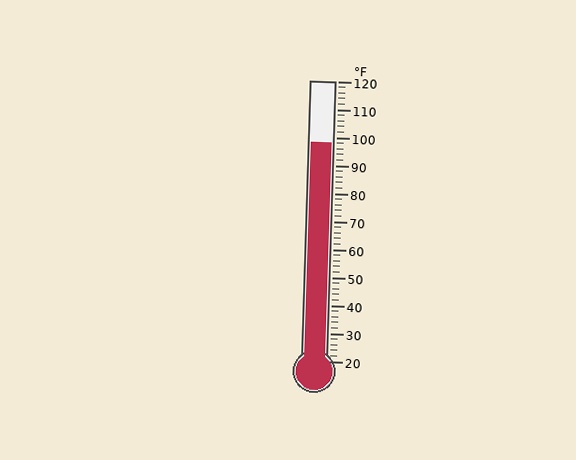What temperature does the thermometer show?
The thermometer shows approximately 98°F.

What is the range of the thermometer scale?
The thermometer scale ranges from 20°F to 120°F.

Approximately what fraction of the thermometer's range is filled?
The thermometer is filled to approximately 80% of its range.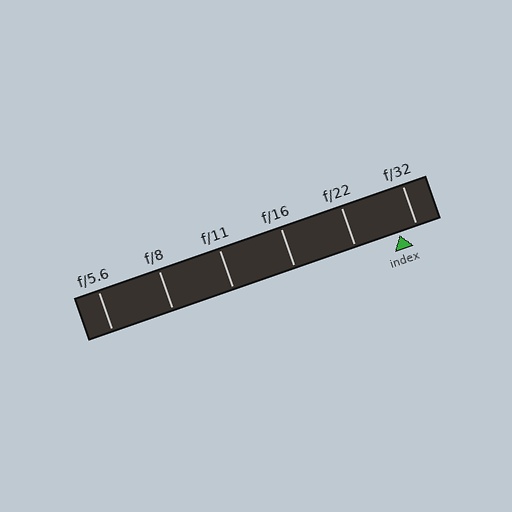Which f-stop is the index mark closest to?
The index mark is closest to f/32.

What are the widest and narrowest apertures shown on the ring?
The widest aperture shown is f/5.6 and the narrowest is f/32.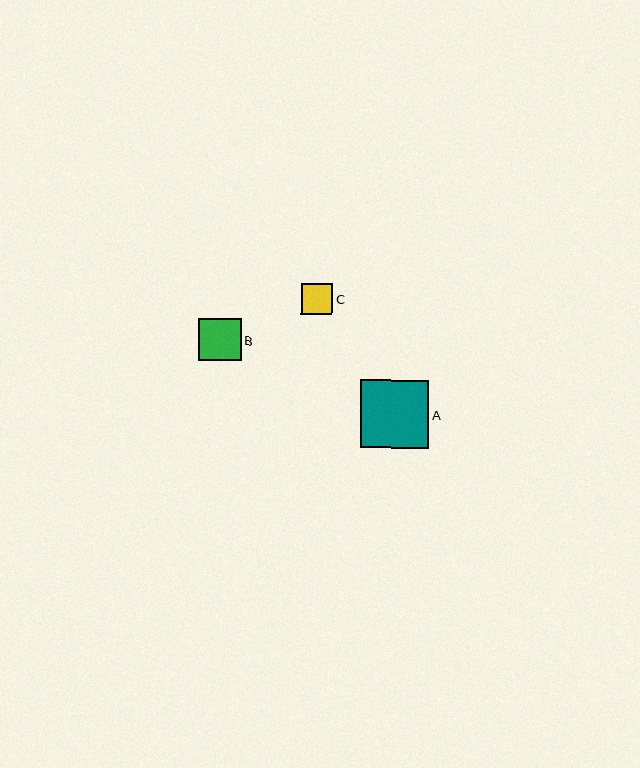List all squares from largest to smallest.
From largest to smallest: A, B, C.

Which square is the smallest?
Square C is the smallest with a size of approximately 31 pixels.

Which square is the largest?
Square A is the largest with a size of approximately 68 pixels.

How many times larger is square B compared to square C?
Square B is approximately 1.4 times the size of square C.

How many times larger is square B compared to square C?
Square B is approximately 1.4 times the size of square C.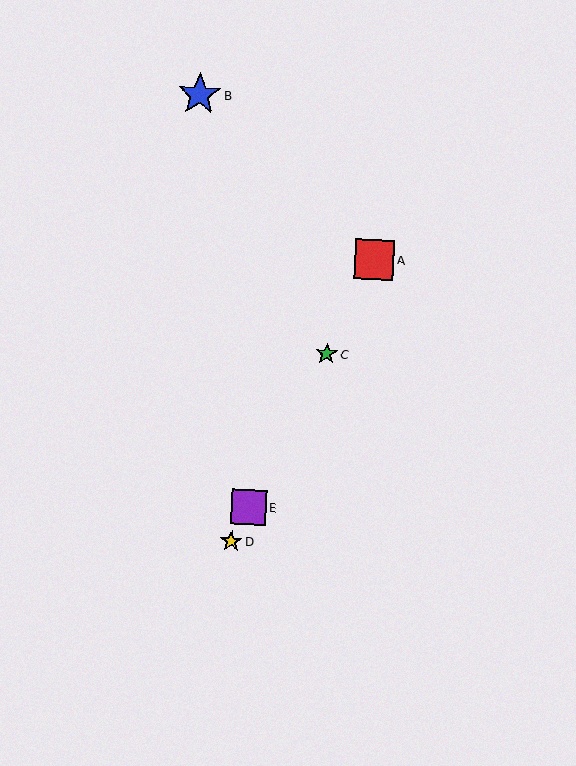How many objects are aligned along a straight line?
4 objects (A, C, D, E) are aligned along a straight line.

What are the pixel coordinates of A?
Object A is at (375, 260).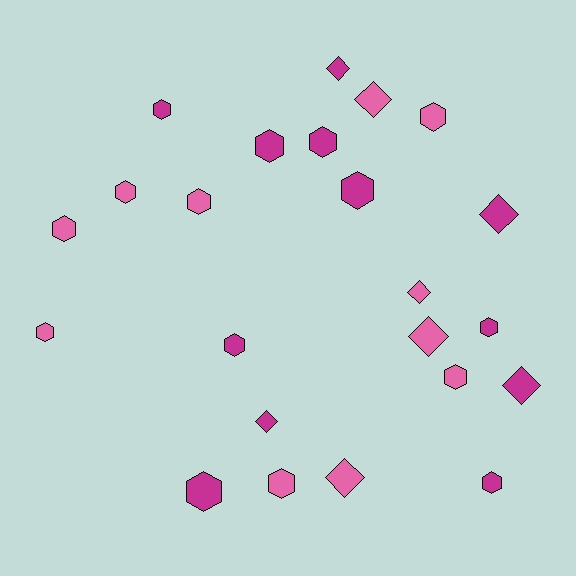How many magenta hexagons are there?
There are 8 magenta hexagons.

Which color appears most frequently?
Magenta, with 12 objects.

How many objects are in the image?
There are 23 objects.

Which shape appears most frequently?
Hexagon, with 15 objects.